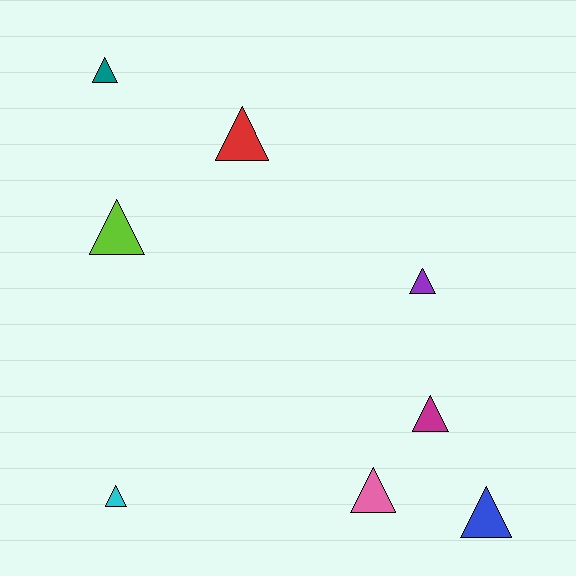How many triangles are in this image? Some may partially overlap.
There are 8 triangles.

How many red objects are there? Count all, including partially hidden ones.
There is 1 red object.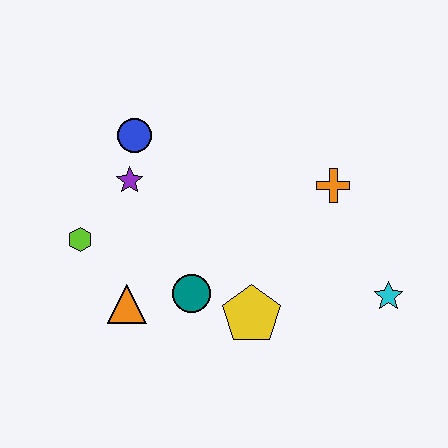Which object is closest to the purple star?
The blue circle is closest to the purple star.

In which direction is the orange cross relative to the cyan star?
The orange cross is above the cyan star.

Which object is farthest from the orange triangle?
The cyan star is farthest from the orange triangle.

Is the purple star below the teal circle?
No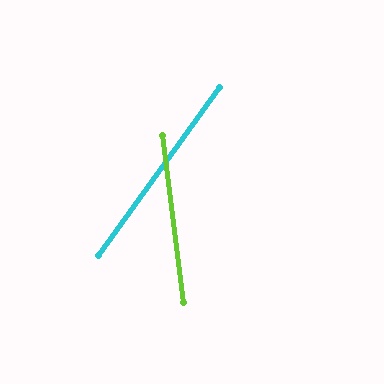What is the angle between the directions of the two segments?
Approximately 43 degrees.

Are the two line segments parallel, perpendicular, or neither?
Neither parallel nor perpendicular — they differ by about 43°.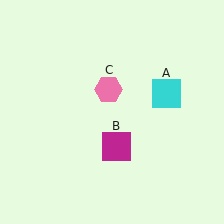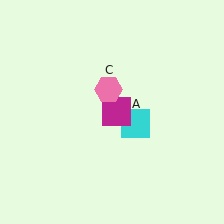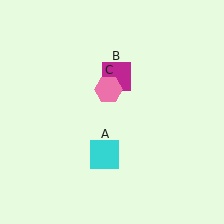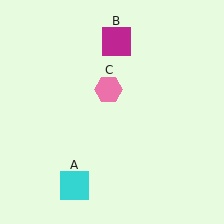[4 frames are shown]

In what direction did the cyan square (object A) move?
The cyan square (object A) moved down and to the left.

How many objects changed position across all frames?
2 objects changed position: cyan square (object A), magenta square (object B).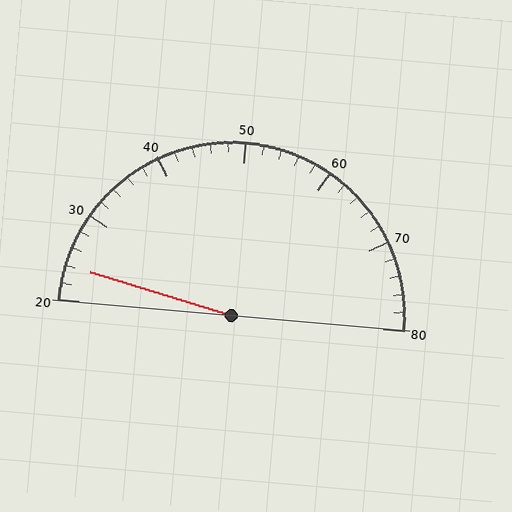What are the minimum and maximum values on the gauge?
The gauge ranges from 20 to 80.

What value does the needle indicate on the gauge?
The needle indicates approximately 24.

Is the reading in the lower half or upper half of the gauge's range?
The reading is in the lower half of the range (20 to 80).